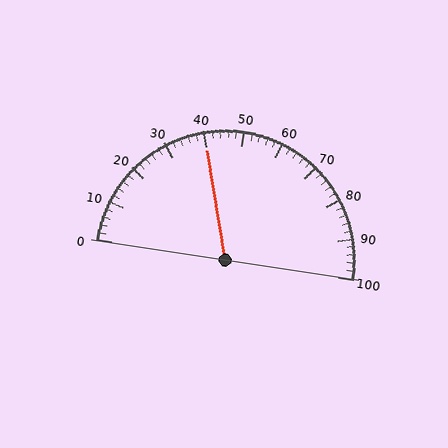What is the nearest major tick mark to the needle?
The nearest major tick mark is 40.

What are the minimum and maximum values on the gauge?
The gauge ranges from 0 to 100.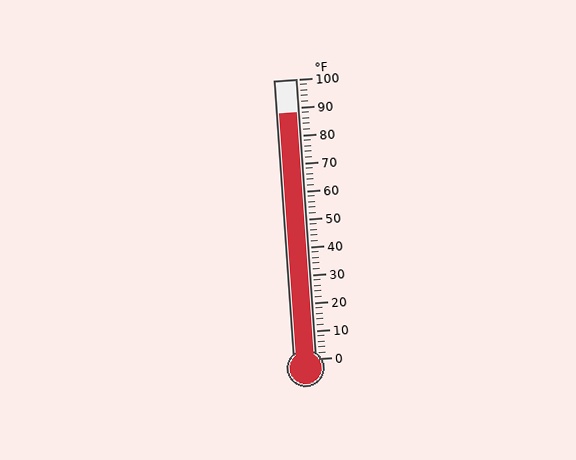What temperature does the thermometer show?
The thermometer shows approximately 88°F.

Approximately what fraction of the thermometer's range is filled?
The thermometer is filled to approximately 90% of its range.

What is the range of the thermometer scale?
The thermometer scale ranges from 0°F to 100°F.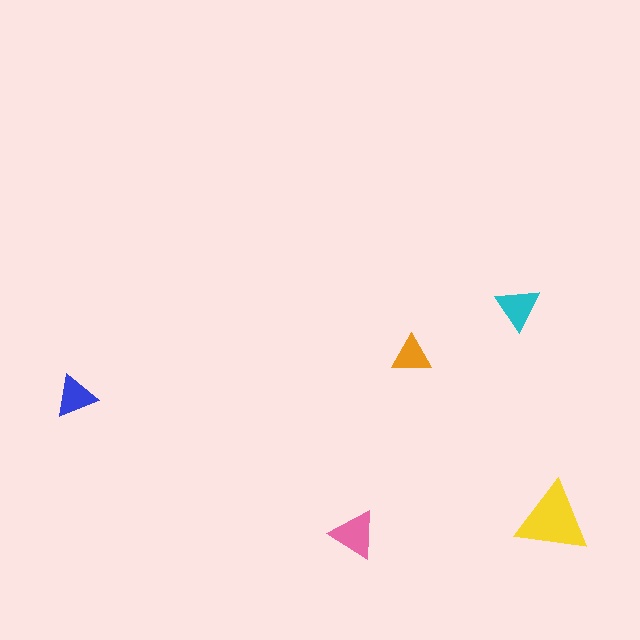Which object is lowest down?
The pink triangle is bottommost.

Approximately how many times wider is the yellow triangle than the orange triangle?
About 2 times wider.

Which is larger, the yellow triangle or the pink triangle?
The yellow one.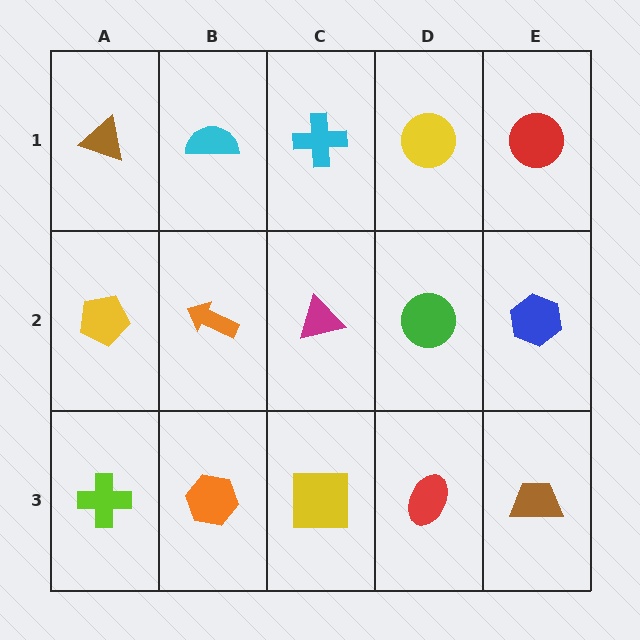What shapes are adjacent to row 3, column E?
A blue hexagon (row 2, column E), a red ellipse (row 3, column D).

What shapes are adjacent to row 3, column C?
A magenta triangle (row 2, column C), an orange hexagon (row 3, column B), a red ellipse (row 3, column D).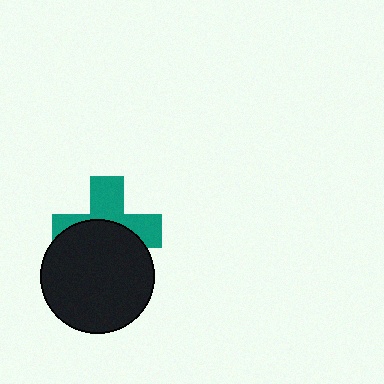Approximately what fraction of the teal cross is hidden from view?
Roughly 52% of the teal cross is hidden behind the black circle.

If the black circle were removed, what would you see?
You would see the complete teal cross.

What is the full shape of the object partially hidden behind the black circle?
The partially hidden object is a teal cross.